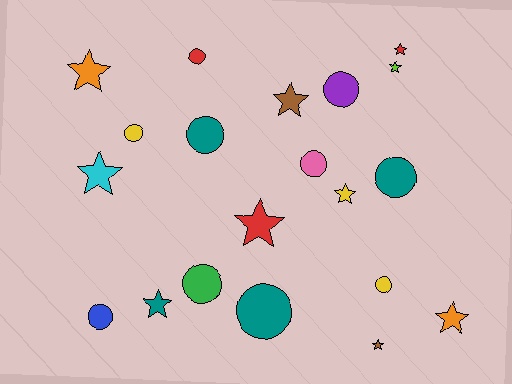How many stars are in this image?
There are 10 stars.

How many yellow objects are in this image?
There are 3 yellow objects.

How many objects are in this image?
There are 20 objects.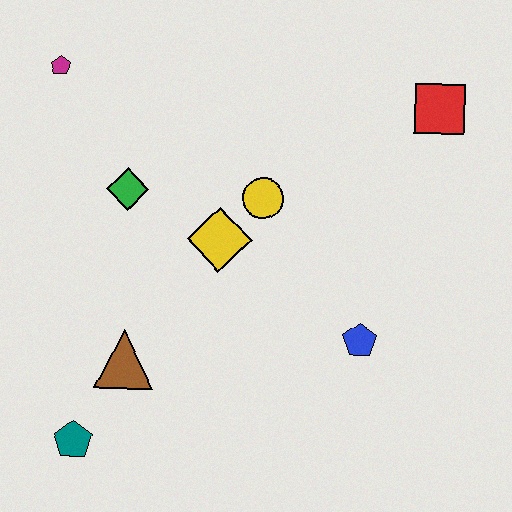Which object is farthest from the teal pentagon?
The red square is farthest from the teal pentagon.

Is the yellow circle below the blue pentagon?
No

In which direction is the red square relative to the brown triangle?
The red square is to the right of the brown triangle.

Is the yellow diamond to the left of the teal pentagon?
No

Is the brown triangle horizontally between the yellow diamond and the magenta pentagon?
Yes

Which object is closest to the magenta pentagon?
The green diamond is closest to the magenta pentagon.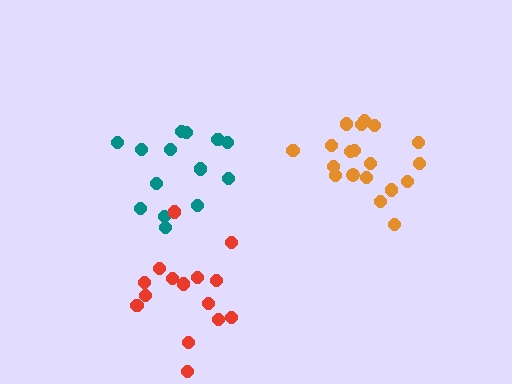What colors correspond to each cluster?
The clusters are colored: teal, orange, red.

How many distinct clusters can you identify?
There are 3 distinct clusters.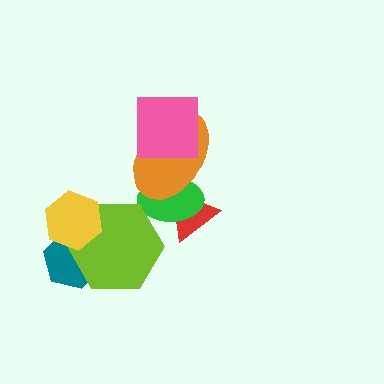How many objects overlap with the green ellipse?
3 objects overlap with the green ellipse.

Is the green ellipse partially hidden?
Yes, it is partially covered by another shape.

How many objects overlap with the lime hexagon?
3 objects overlap with the lime hexagon.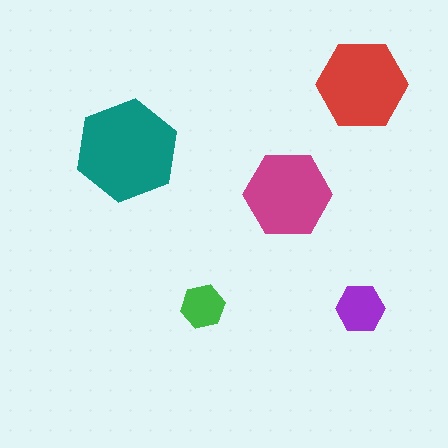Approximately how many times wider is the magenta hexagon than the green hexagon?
About 2 times wider.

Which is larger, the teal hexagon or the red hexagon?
The teal one.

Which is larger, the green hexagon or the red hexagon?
The red one.